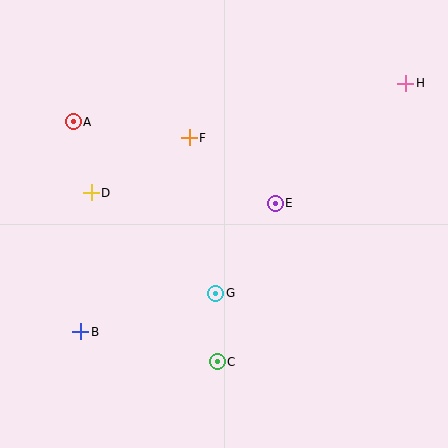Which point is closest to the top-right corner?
Point H is closest to the top-right corner.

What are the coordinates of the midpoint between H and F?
The midpoint between H and F is at (297, 110).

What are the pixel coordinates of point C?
Point C is at (217, 362).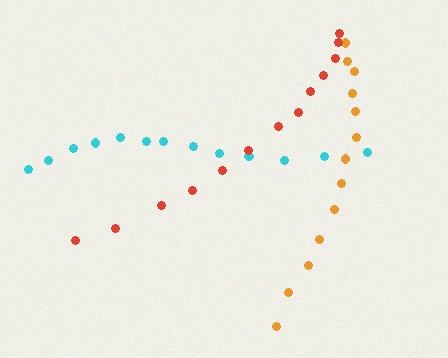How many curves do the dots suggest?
There are 3 distinct paths.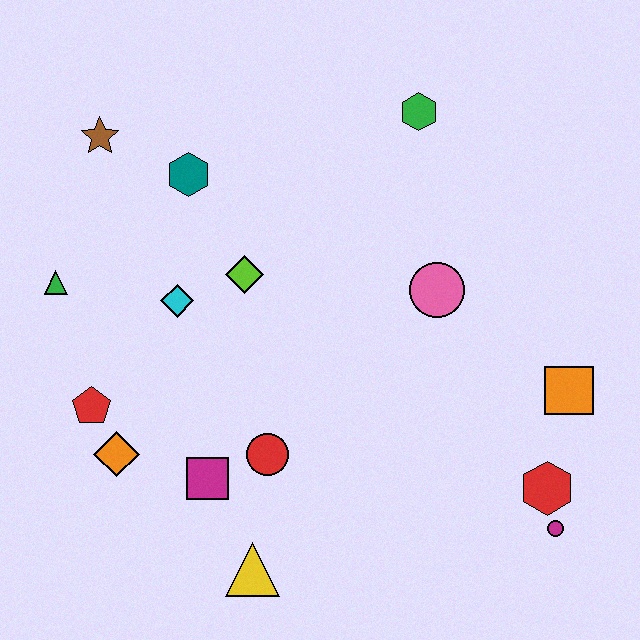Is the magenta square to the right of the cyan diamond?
Yes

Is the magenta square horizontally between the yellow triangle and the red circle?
No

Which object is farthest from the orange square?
The brown star is farthest from the orange square.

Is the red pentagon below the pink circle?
Yes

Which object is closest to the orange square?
The red hexagon is closest to the orange square.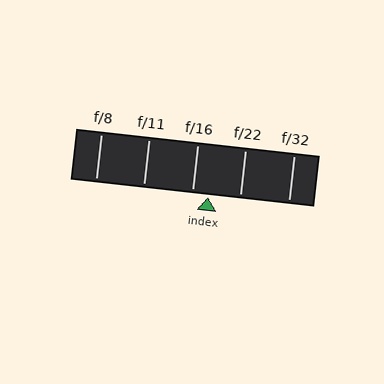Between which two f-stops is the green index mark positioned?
The index mark is between f/16 and f/22.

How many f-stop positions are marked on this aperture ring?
There are 5 f-stop positions marked.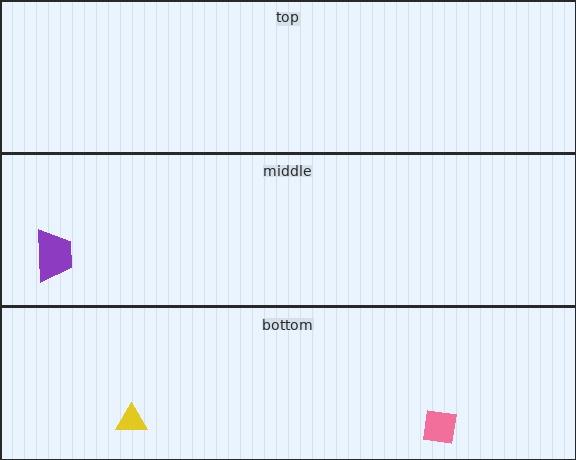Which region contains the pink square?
The bottom region.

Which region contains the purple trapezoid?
The middle region.